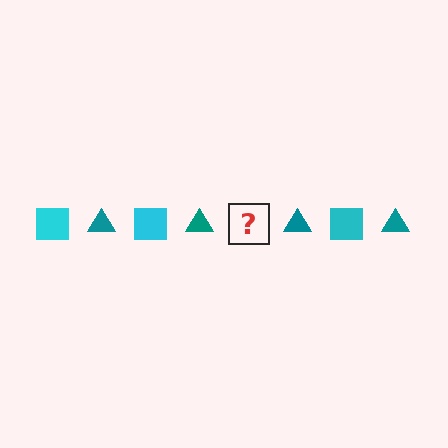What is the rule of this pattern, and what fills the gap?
The rule is that the pattern alternates between cyan square and teal triangle. The gap should be filled with a cyan square.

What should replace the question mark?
The question mark should be replaced with a cyan square.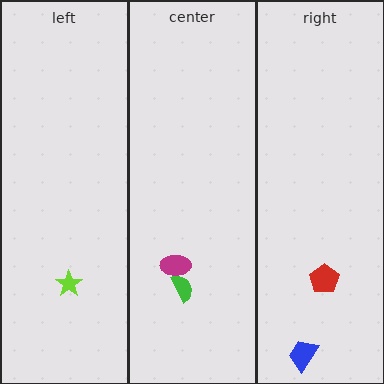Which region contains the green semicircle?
The center region.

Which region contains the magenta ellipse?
The center region.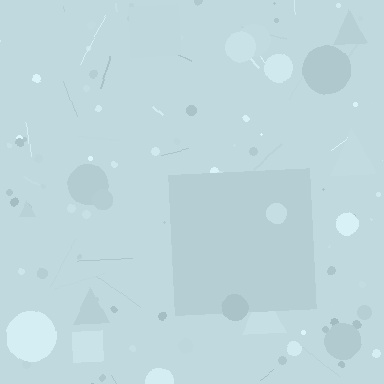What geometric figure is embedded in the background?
A square is embedded in the background.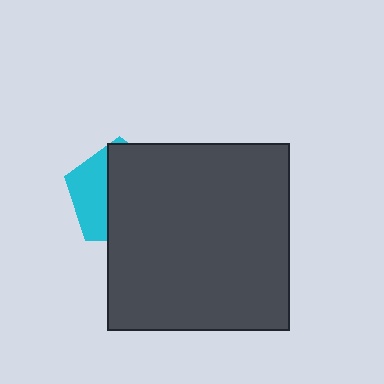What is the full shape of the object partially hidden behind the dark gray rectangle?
The partially hidden object is a cyan pentagon.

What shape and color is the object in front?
The object in front is a dark gray rectangle.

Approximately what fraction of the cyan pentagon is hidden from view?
Roughly 64% of the cyan pentagon is hidden behind the dark gray rectangle.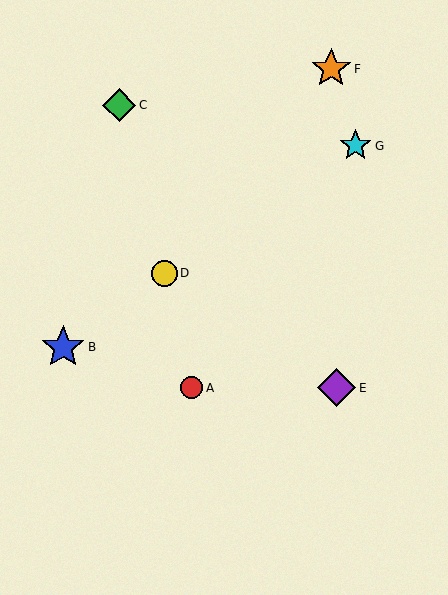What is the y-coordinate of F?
Object F is at y≈69.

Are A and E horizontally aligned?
Yes, both are at y≈388.